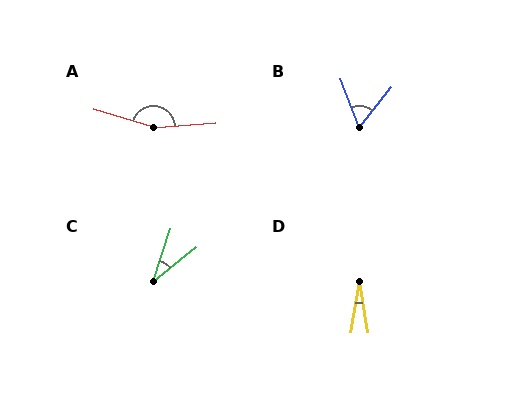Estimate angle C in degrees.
Approximately 32 degrees.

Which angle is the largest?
A, at approximately 159 degrees.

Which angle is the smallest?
D, at approximately 19 degrees.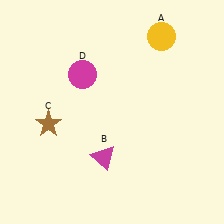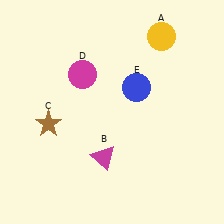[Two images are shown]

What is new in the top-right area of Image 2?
A blue circle (E) was added in the top-right area of Image 2.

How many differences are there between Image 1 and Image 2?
There is 1 difference between the two images.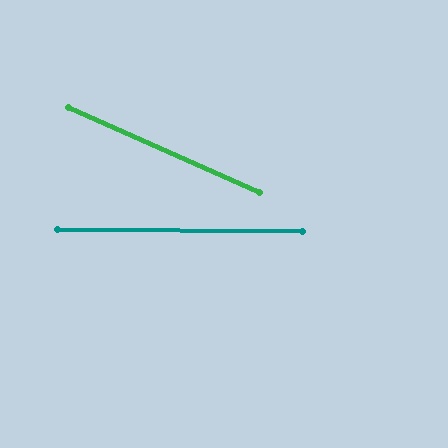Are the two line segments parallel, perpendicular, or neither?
Neither parallel nor perpendicular — they differ by about 23°.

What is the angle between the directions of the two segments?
Approximately 23 degrees.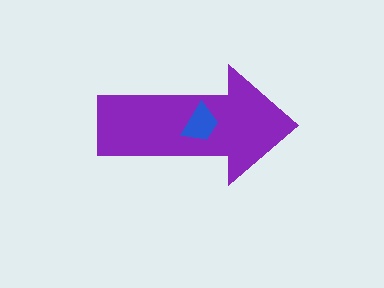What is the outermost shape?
The purple arrow.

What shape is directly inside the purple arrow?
The blue trapezoid.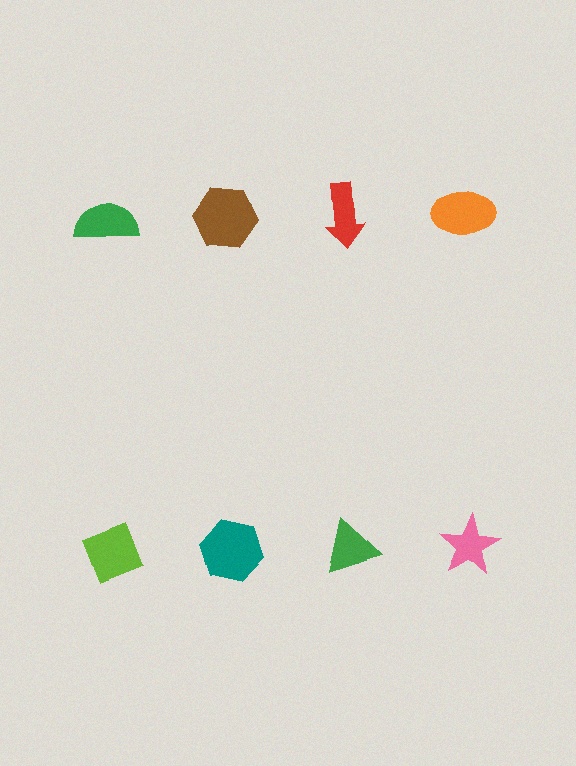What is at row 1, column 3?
A red arrow.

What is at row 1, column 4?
An orange ellipse.